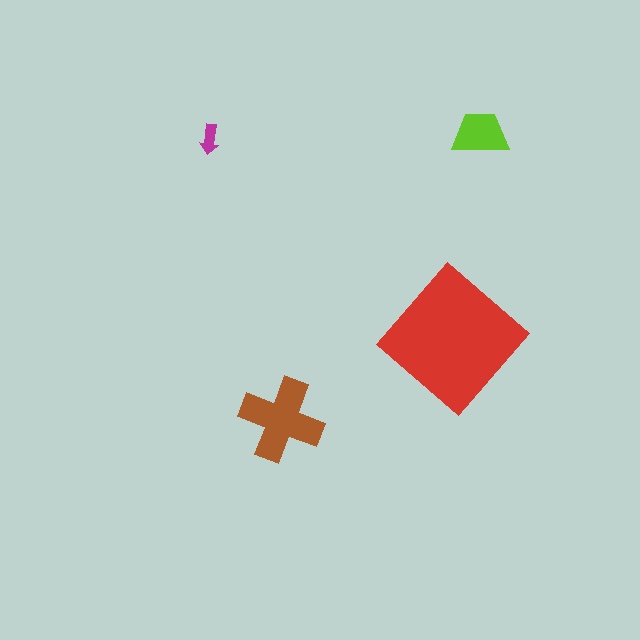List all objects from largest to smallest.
The red diamond, the brown cross, the lime trapezoid, the magenta arrow.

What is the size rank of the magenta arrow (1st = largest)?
4th.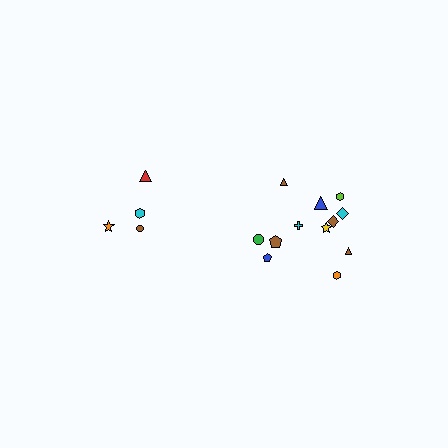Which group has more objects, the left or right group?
The right group.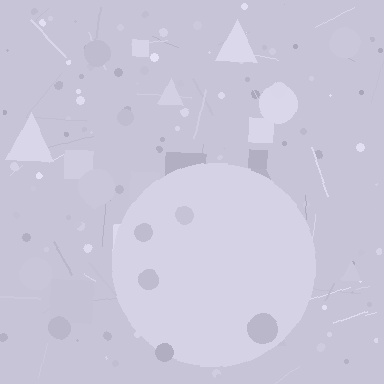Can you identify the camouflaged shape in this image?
The camouflaged shape is a circle.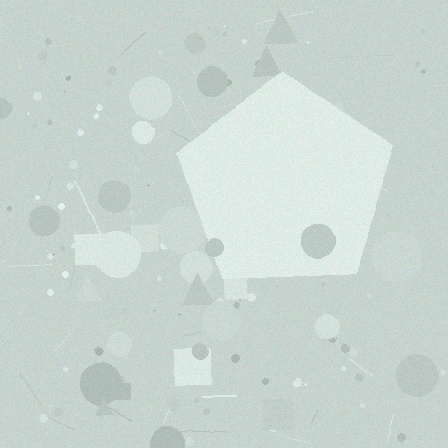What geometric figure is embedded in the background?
A pentagon is embedded in the background.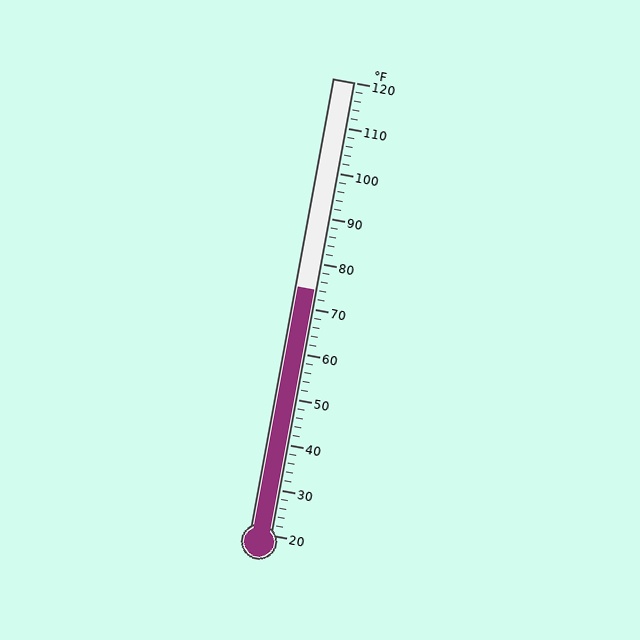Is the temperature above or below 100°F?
The temperature is below 100°F.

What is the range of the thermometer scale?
The thermometer scale ranges from 20°F to 120°F.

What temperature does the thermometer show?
The thermometer shows approximately 74°F.